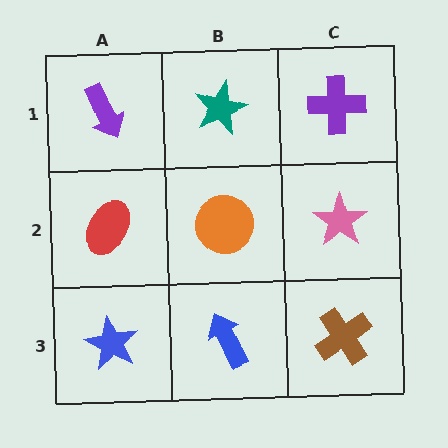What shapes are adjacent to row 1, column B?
An orange circle (row 2, column B), a purple arrow (row 1, column A), a purple cross (row 1, column C).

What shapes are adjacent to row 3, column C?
A pink star (row 2, column C), a blue arrow (row 3, column B).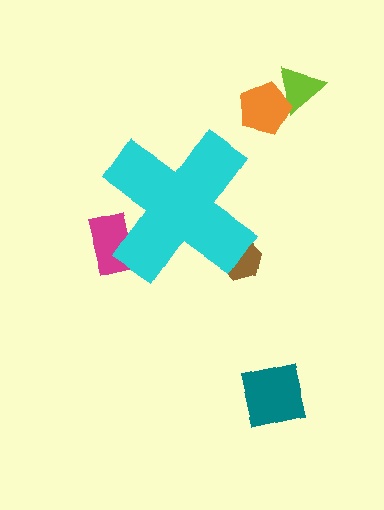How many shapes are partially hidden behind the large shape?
2 shapes are partially hidden.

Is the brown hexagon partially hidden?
Yes, the brown hexagon is partially hidden behind the cyan cross.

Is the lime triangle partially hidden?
No, the lime triangle is fully visible.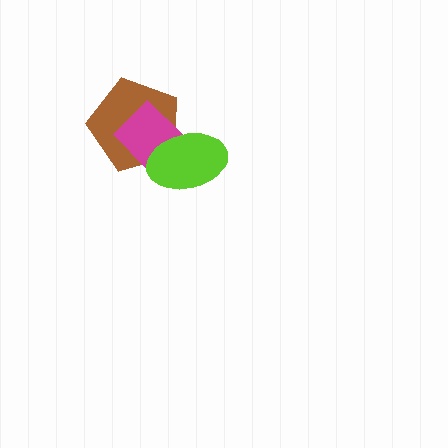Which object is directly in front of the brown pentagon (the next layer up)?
The magenta diamond is directly in front of the brown pentagon.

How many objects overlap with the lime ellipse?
2 objects overlap with the lime ellipse.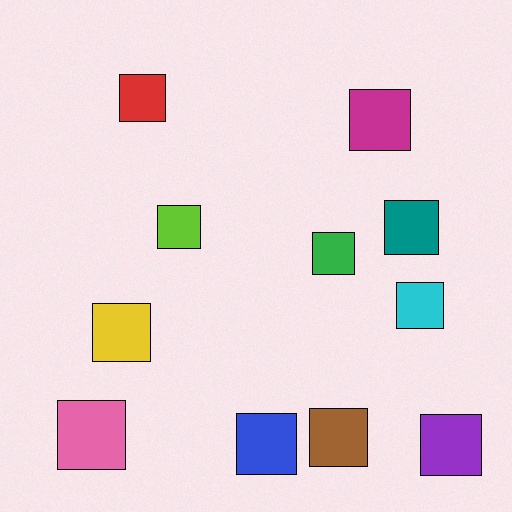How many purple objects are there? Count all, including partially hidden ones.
There is 1 purple object.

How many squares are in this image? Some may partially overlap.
There are 11 squares.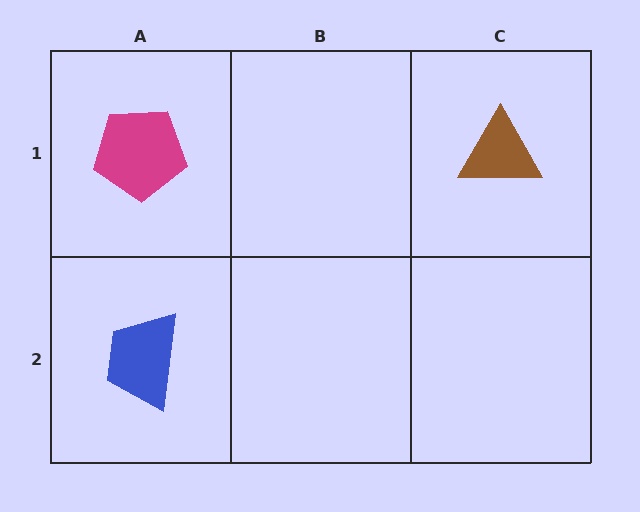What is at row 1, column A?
A magenta pentagon.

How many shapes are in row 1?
2 shapes.